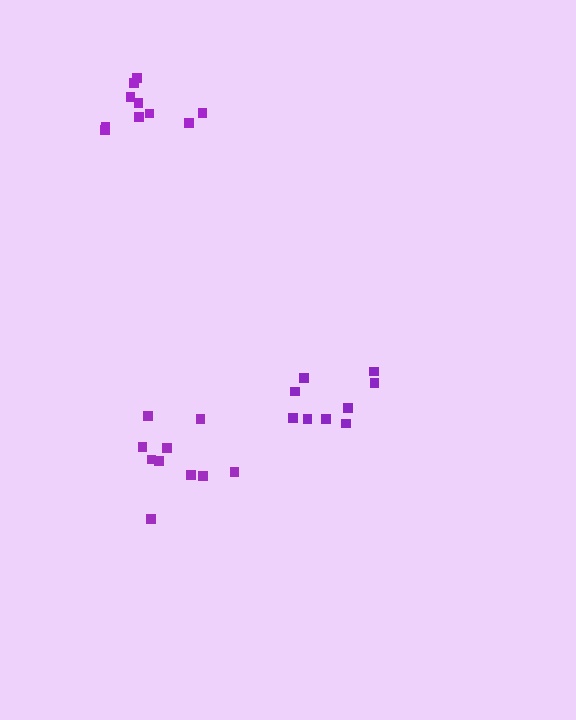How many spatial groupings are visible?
There are 3 spatial groupings.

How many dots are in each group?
Group 1: 10 dots, Group 2: 10 dots, Group 3: 9 dots (29 total).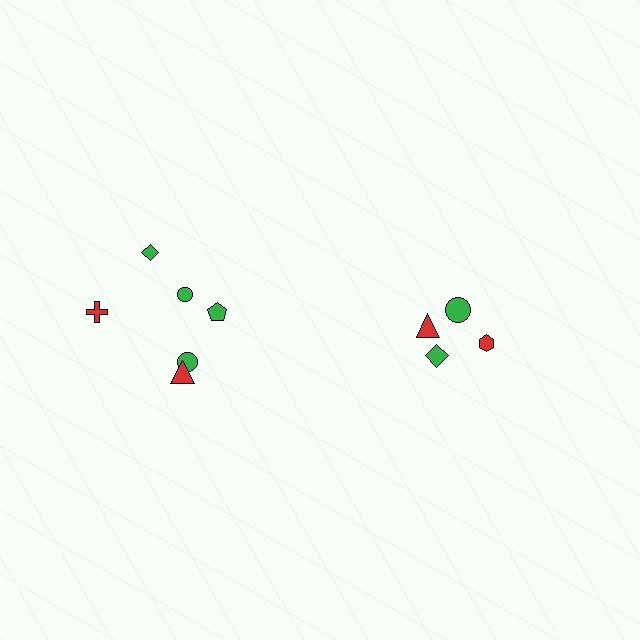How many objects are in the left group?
There are 6 objects.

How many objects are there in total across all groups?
There are 10 objects.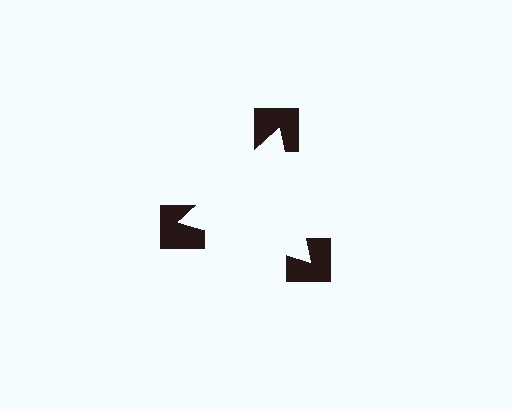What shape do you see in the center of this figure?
An illusory triangle — its edges are inferred from the aligned wedge cuts in the notched squares, not physically drawn.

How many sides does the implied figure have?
3 sides.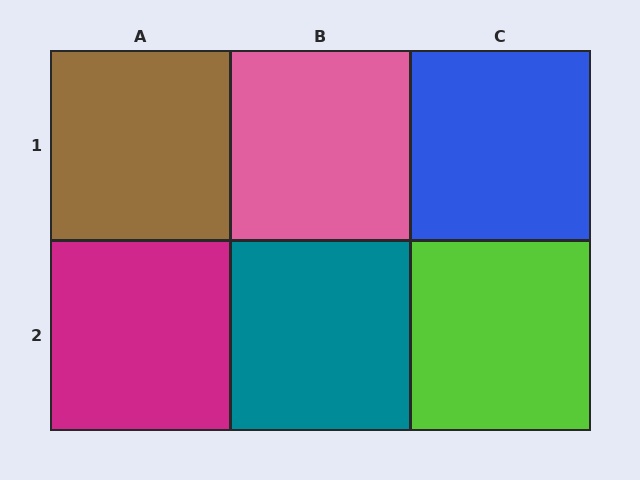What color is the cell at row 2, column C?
Lime.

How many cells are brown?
1 cell is brown.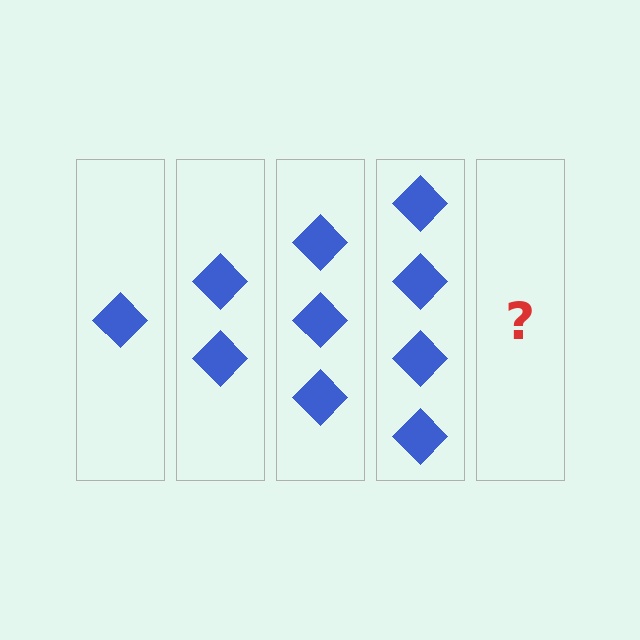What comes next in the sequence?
The next element should be 5 diamonds.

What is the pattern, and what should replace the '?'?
The pattern is that each step adds one more diamond. The '?' should be 5 diamonds.